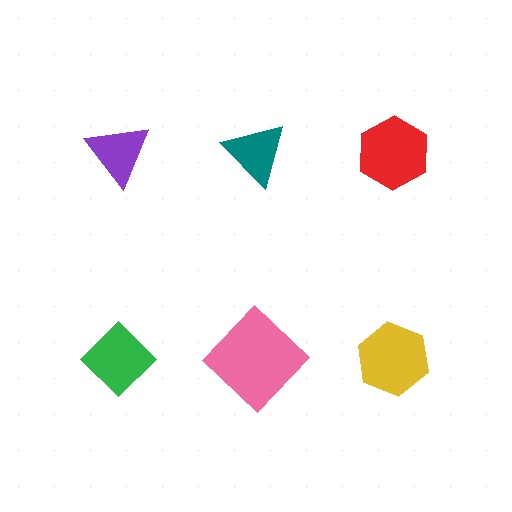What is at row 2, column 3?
A yellow hexagon.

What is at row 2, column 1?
A green diamond.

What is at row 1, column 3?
A red hexagon.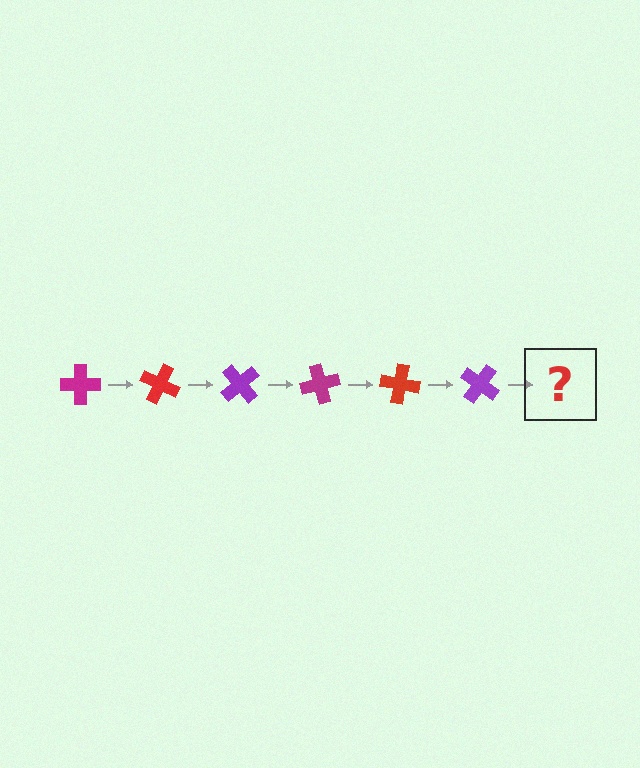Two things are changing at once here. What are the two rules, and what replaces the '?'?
The two rules are that it rotates 25 degrees each step and the color cycles through magenta, red, and purple. The '?' should be a magenta cross, rotated 150 degrees from the start.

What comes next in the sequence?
The next element should be a magenta cross, rotated 150 degrees from the start.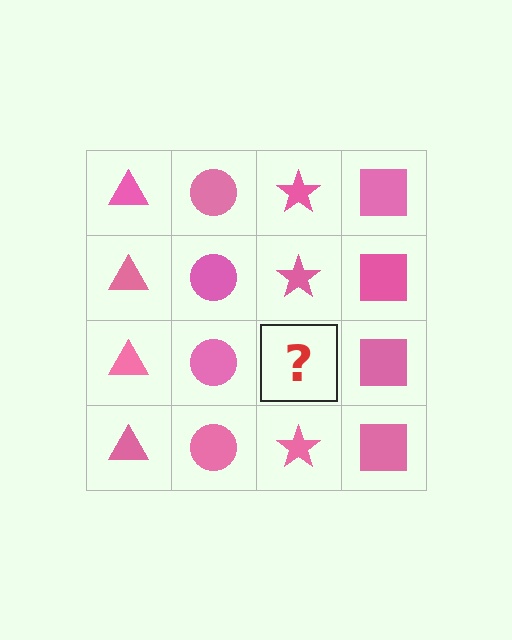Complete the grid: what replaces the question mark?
The question mark should be replaced with a pink star.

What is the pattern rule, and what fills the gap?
The rule is that each column has a consistent shape. The gap should be filled with a pink star.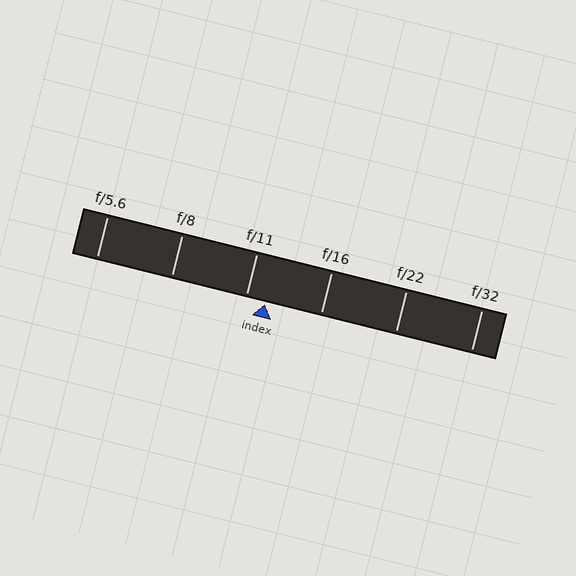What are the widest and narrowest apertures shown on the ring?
The widest aperture shown is f/5.6 and the narrowest is f/32.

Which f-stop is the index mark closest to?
The index mark is closest to f/11.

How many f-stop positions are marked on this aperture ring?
There are 6 f-stop positions marked.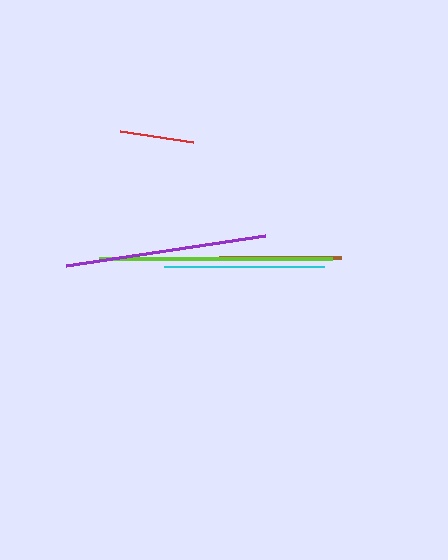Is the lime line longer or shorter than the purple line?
The lime line is longer than the purple line.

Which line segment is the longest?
The lime line is the longest at approximately 234 pixels.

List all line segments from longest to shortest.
From longest to shortest: lime, purple, cyan, brown, red.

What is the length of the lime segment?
The lime segment is approximately 234 pixels long.